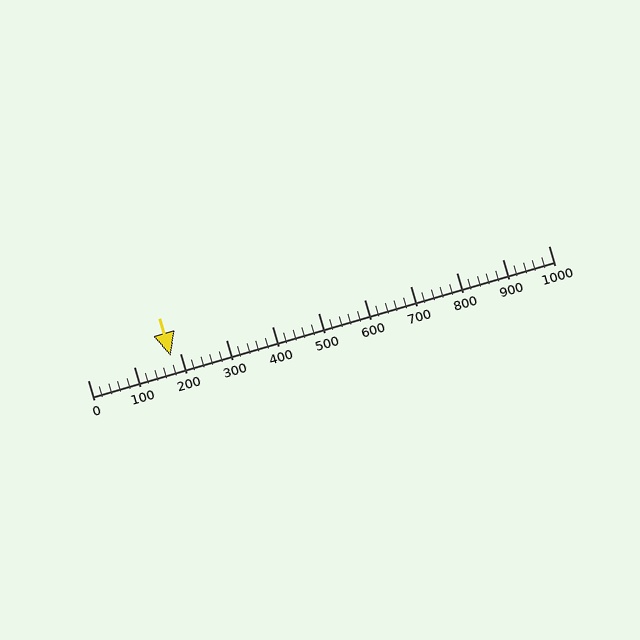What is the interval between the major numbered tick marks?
The major tick marks are spaced 100 units apart.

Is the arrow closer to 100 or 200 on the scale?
The arrow is closer to 200.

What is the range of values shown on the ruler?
The ruler shows values from 0 to 1000.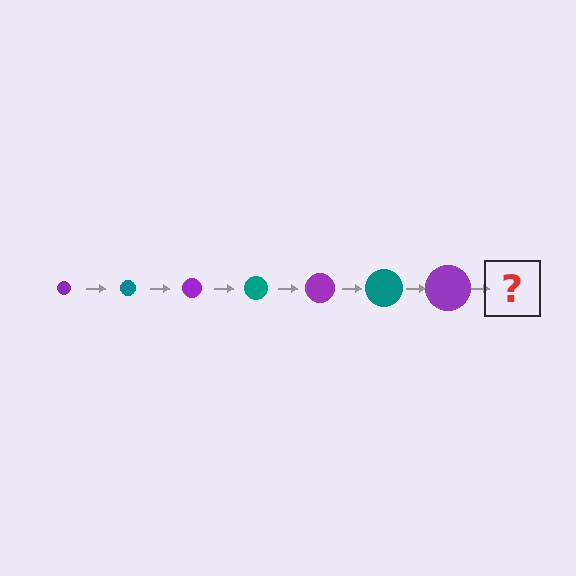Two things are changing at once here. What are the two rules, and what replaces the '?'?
The two rules are that the circle grows larger each step and the color cycles through purple and teal. The '?' should be a teal circle, larger than the previous one.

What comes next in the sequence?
The next element should be a teal circle, larger than the previous one.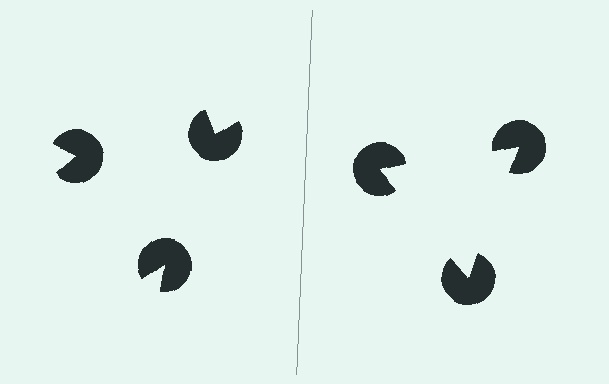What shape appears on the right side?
An illusory triangle.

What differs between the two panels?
The pac-man discs are positioned identically on both sides; only the wedge orientations differ. On the right they align to a triangle; on the left they are misaligned.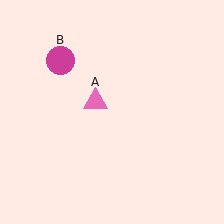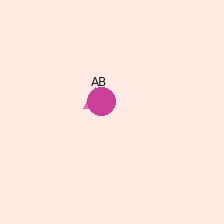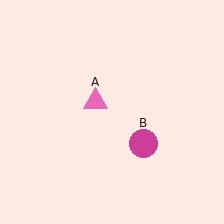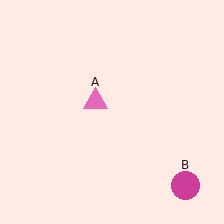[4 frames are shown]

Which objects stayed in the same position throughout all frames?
Pink triangle (object A) remained stationary.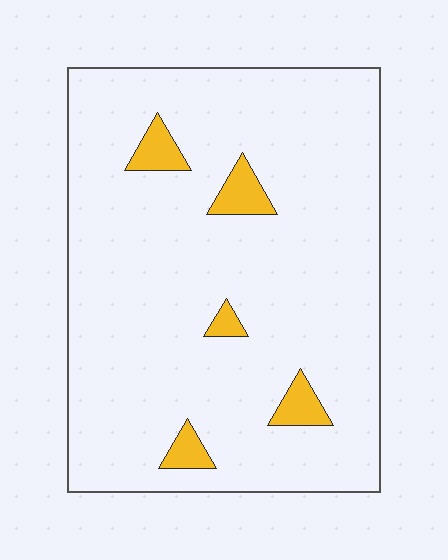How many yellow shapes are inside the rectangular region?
5.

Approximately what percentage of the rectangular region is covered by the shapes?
Approximately 5%.